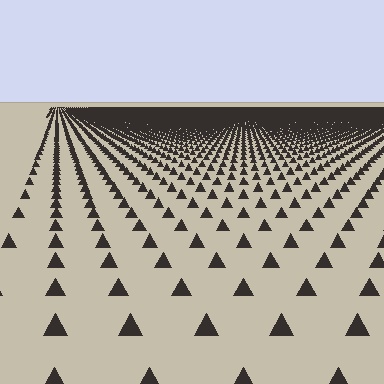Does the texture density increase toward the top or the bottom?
Density increases toward the top.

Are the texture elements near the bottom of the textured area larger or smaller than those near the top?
Larger. Near the bottom, elements are closer to the viewer and appear at a bigger on-screen size.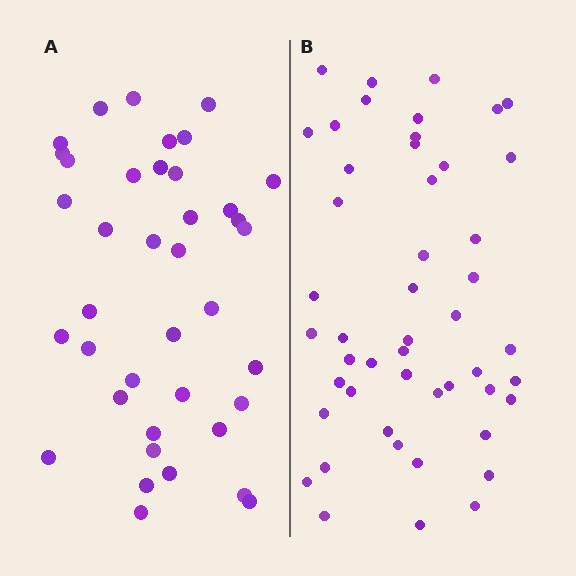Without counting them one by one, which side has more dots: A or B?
Region B (the right region) has more dots.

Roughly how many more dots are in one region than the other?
Region B has roughly 10 or so more dots than region A.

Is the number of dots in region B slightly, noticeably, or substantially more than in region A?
Region B has noticeably more, but not dramatically so. The ratio is roughly 1.3 to 1.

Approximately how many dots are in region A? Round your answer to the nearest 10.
About 40 dots. (The exact count is 39, which rounds to 40.)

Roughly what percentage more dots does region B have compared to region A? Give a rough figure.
About 25% more.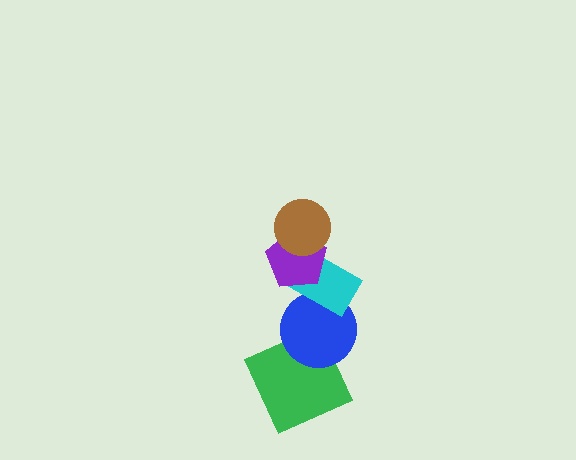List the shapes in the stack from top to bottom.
From top to bottom: the brown circle, the purple pentagon, the cyan rectangle, the blue circle, the green square.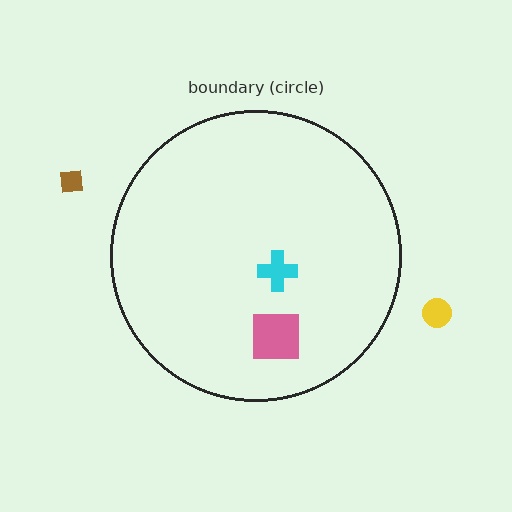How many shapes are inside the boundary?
2 inside, 2 outside.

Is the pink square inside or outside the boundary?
Inside.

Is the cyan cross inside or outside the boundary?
Inside.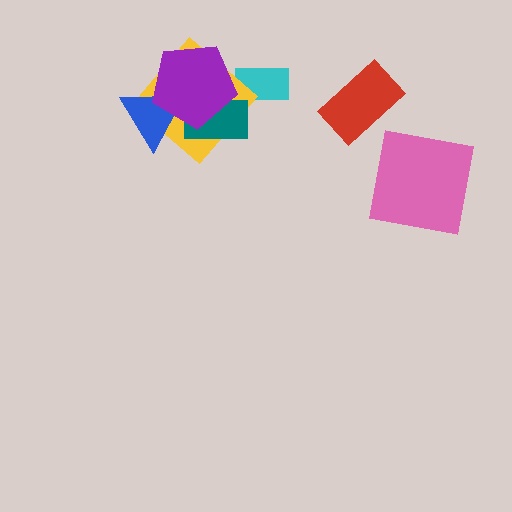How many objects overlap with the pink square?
0 objects overlap with the pink square.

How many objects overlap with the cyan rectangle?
0 objects overlap with the cyan rectangle.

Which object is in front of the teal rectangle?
The purple pentagon is in front of the teal rectangle.